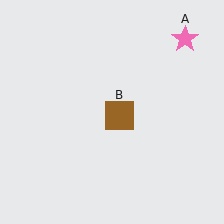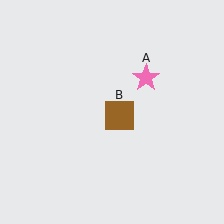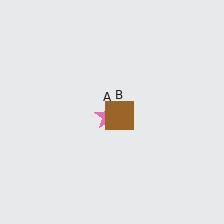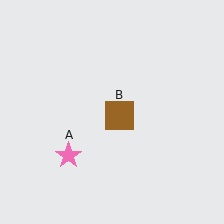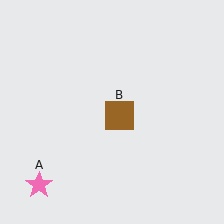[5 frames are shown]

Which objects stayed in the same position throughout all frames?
Brown square (object B) remained stationary.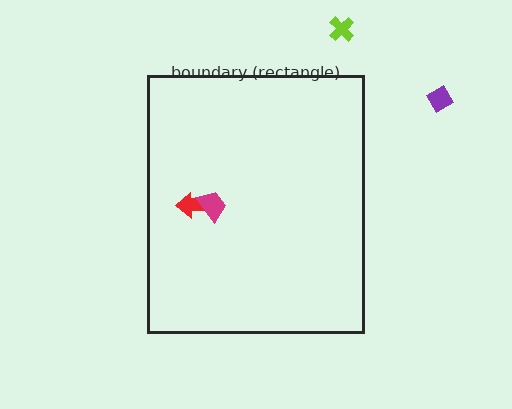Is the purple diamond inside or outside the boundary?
Outside.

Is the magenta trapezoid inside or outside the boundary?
Inside.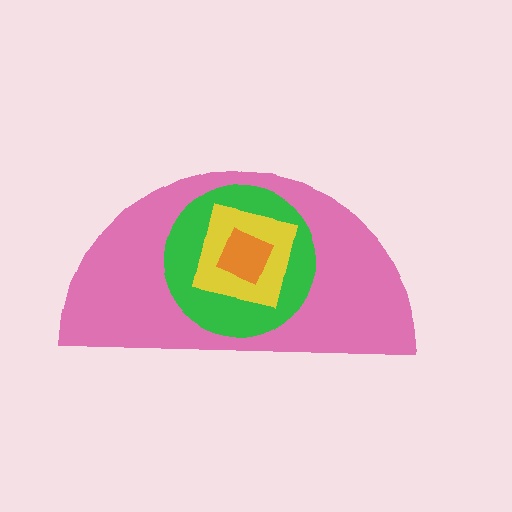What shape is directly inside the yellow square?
The orange square.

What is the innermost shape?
The orange square.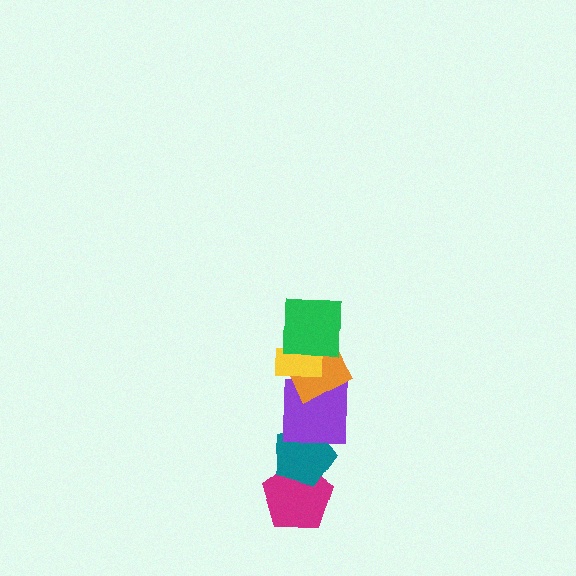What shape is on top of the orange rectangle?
The yellow rectangle is on top of the orange rectangle.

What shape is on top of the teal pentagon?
The purple square is on top of the teal pentagon.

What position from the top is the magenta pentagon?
The magenta pentagon is 6th from the top.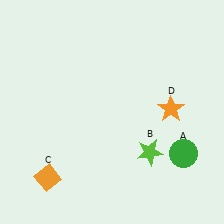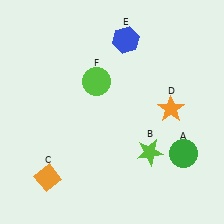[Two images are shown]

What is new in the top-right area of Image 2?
A blue hexagon (E) was added in the top-right area of Image 2.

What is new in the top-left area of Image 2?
A lime circle (F) was added in the top-left area of Image 2.